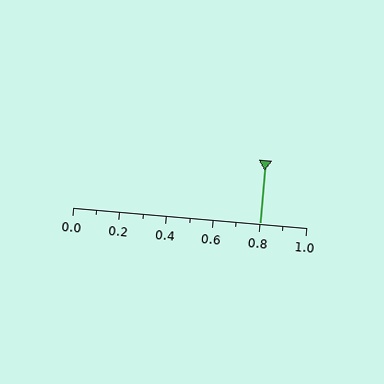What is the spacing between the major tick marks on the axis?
The major ticks are spaced 0.2 apart.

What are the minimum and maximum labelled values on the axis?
The axis runs from 0.0 to 1.0.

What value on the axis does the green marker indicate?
The marker indicates approximately 0.8.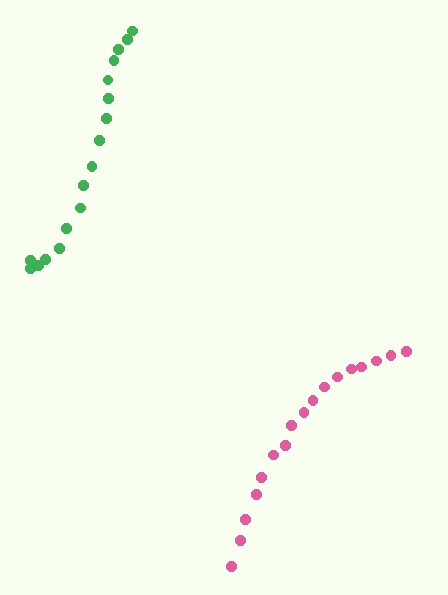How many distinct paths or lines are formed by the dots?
There are 2 distinct paths.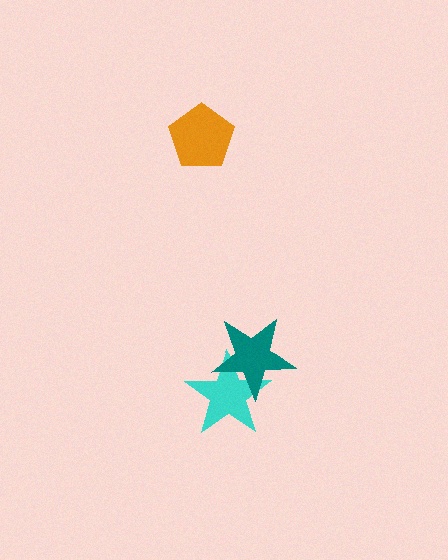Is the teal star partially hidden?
No, no other shape covers it.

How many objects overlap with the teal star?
1 object overlaps with the teal star.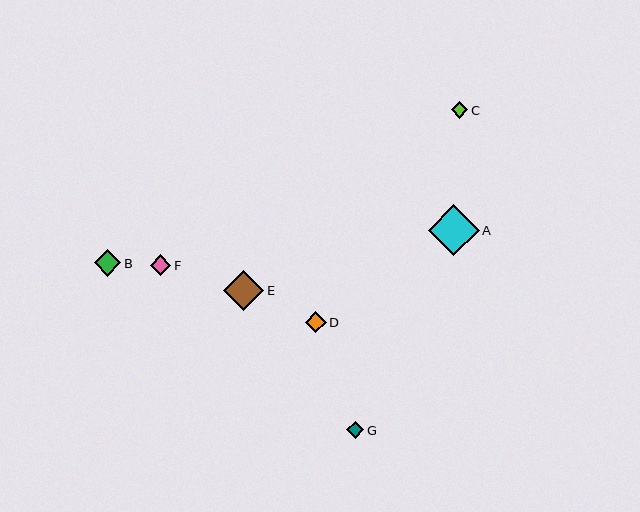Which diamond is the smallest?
Diamond C is the smallest with a size of approximately 17 pixels.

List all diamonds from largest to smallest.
From largest to smallest: A, E, B, D, F, G, C.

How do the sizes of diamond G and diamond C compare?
Diamond G and diamond C are approximately the same size.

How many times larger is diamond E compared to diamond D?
Diamond E is approximately 1.9 times the size of diamond D.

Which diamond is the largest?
Diamond A is the largest with a size of approximately 51 pixels.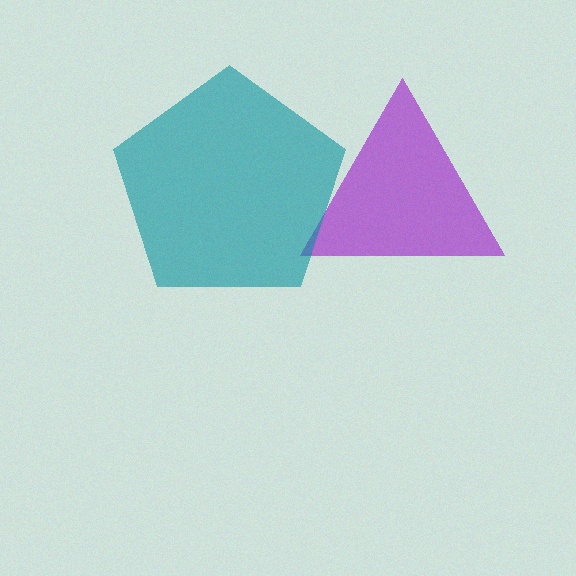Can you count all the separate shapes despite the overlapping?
Yes, there are 2 separate shapes.